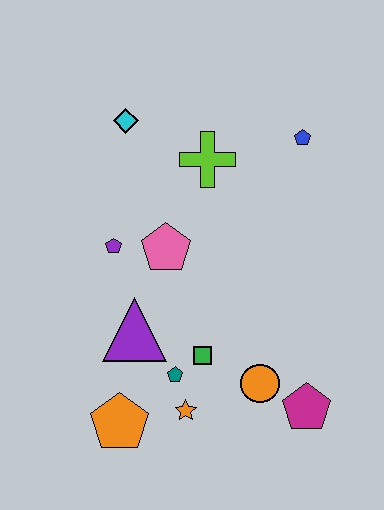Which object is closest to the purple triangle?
The teal pentagon is closest to the purple triangle.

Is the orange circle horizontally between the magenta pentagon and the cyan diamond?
Yes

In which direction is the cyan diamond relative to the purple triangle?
The cyan diamond is above the purple triangle.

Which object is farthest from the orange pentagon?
The blue pentagon is farthest from the orange pentagon.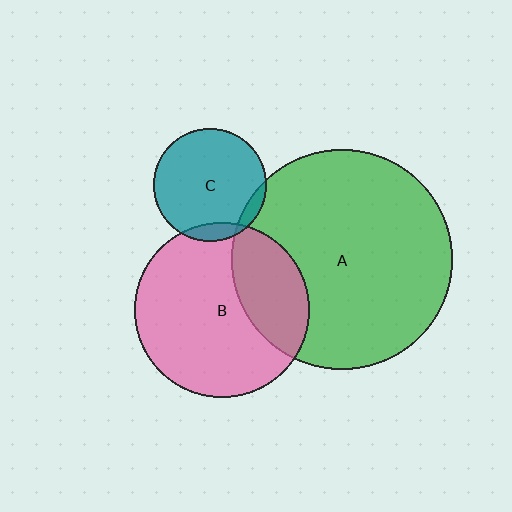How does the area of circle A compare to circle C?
Approximately 3.8 times.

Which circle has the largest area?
Circle A (green).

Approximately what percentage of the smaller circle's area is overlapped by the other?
Approximately 10%.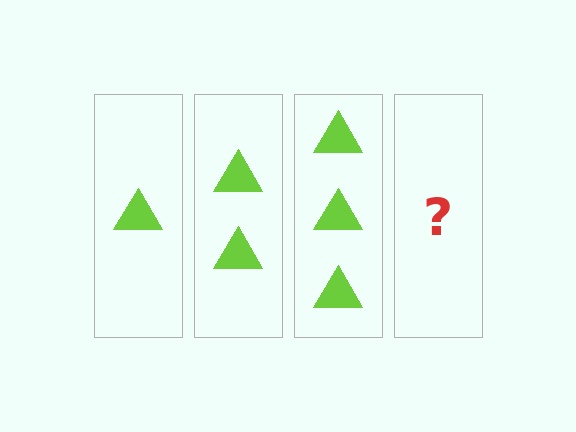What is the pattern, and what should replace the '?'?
The pattern is that each step adds one more triangle. The '?' should be 4 triangles.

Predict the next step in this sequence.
The next step is 4 triangles.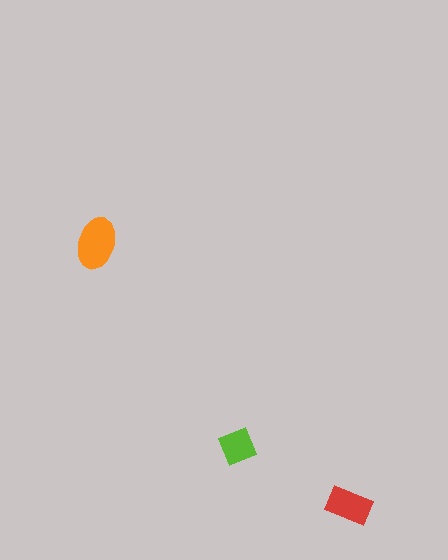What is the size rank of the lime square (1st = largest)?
3rd.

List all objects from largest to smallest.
The orange ellipse, the red rectangle, the lime square.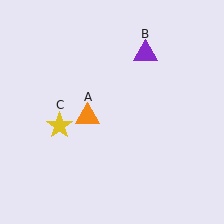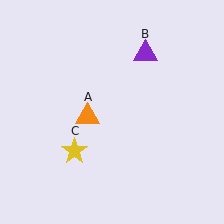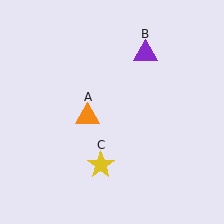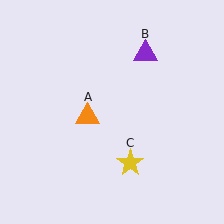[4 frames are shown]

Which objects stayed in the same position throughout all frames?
Orange triangle (object A) and purple triangle (object B) remained stationary.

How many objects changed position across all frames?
1 object changed position: yellow star (object C).